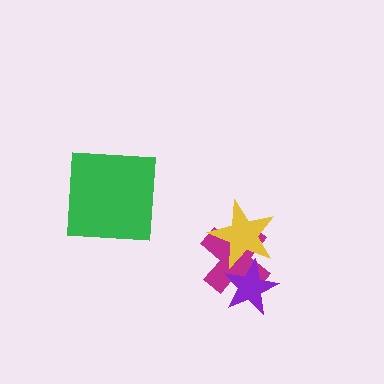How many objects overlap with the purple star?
2 objects overlap with the purple star.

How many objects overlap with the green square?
0 objects overlap with the green square.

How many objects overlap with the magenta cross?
2 objects overlap with the magenta cross.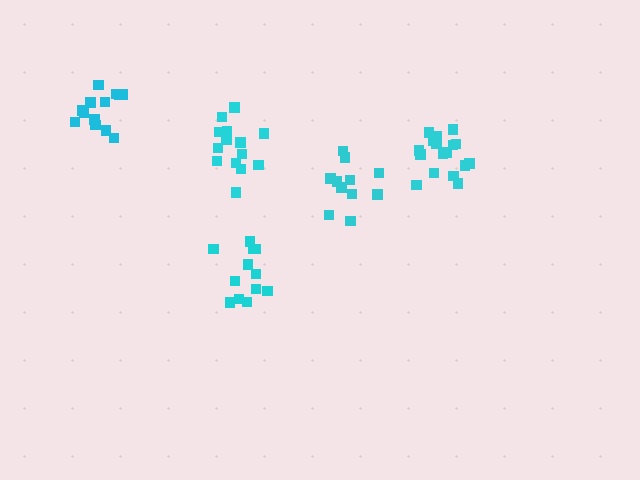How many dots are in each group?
Group 1: 17 dots, Group 2: 14 dots, Group 3: 13 dots, Group 4: 12 dots, Group 5: 12 dots (68 total).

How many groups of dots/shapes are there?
There are 5 groups.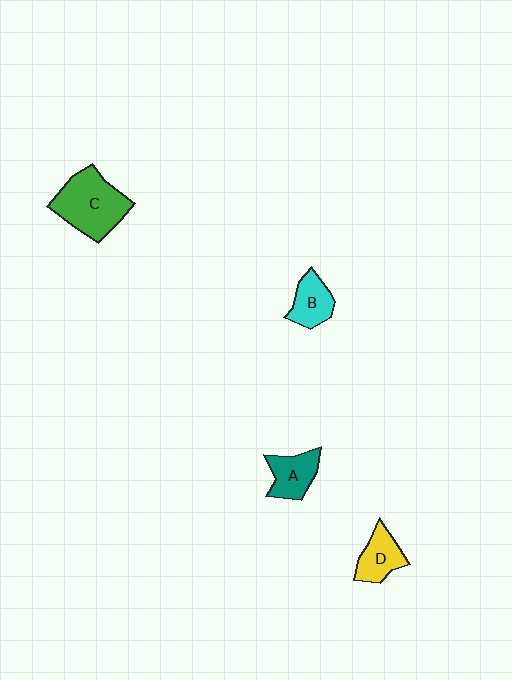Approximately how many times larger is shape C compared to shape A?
Approximately 1.8 times.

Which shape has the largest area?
Shape C (green).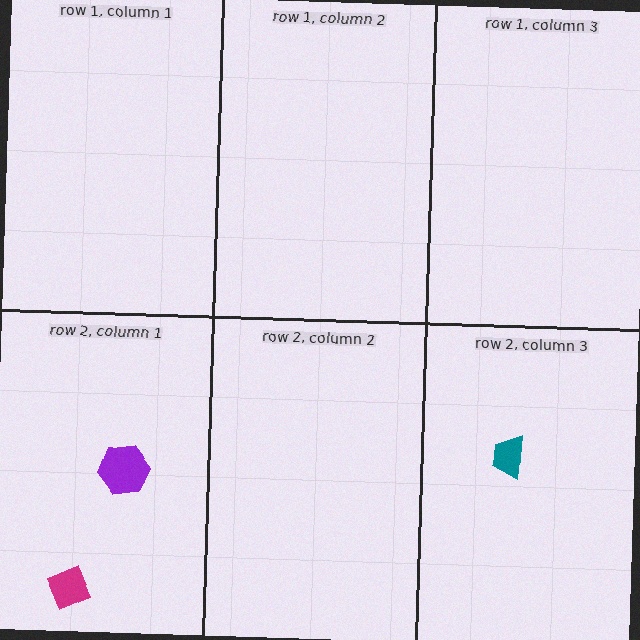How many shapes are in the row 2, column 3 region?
1.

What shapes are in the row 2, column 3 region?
The teal trapezoid.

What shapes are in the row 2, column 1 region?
The purple hexagon, the magenta diamond.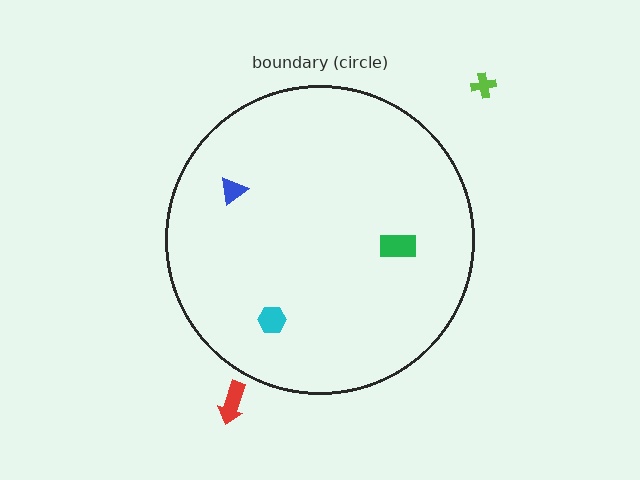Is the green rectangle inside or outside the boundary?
Inside.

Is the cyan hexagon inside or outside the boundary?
Inside.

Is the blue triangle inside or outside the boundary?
Inside.